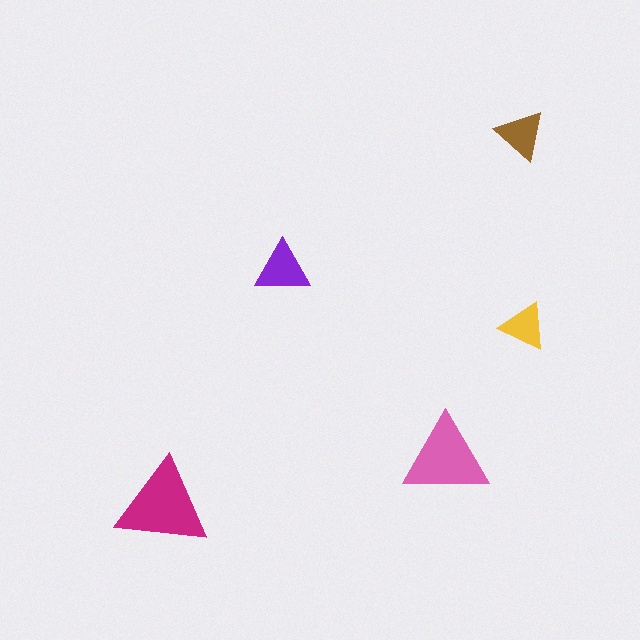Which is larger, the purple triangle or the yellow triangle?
The purple one.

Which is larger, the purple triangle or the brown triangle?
The purple one.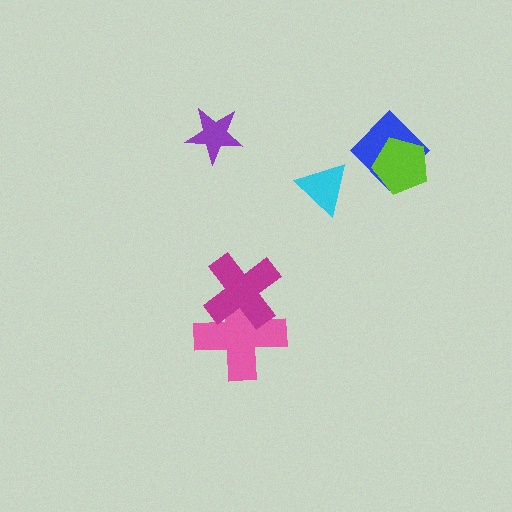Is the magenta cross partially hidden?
No, no other shape covers it.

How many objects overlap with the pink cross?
1 object overlaps with the pink cross.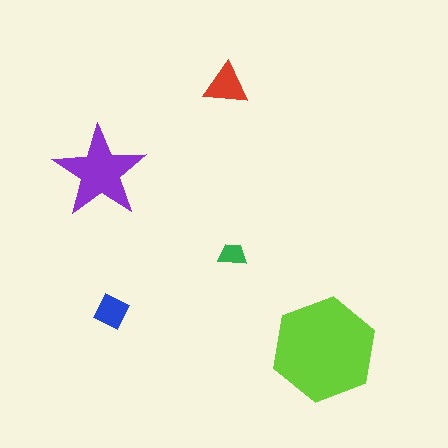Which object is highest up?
The red triangle is topmost.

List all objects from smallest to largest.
The green trapezoid, the blue square, the red triangle, the purple star, the lime hexagon.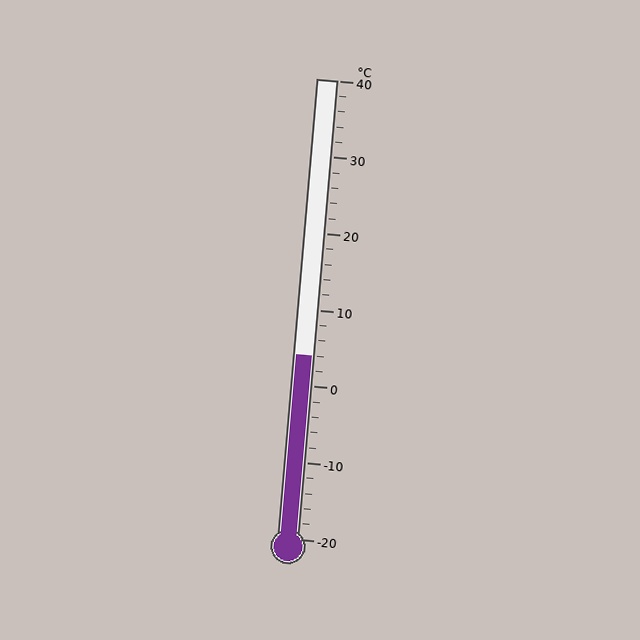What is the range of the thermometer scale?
The thermometer scale ranges from -20°C to 40°C.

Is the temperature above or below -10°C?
The temperature is above -10°C.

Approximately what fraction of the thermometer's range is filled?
The thermometer is filled to approximately 40% of its range.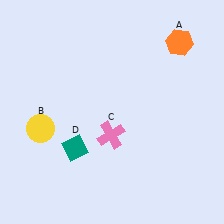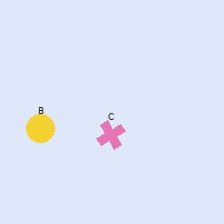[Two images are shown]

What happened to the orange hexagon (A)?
The orange hexagon (A) was removed in Image 2. It was in the top-right area of Image 1.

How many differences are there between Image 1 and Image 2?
There are 2 differences between the two images.